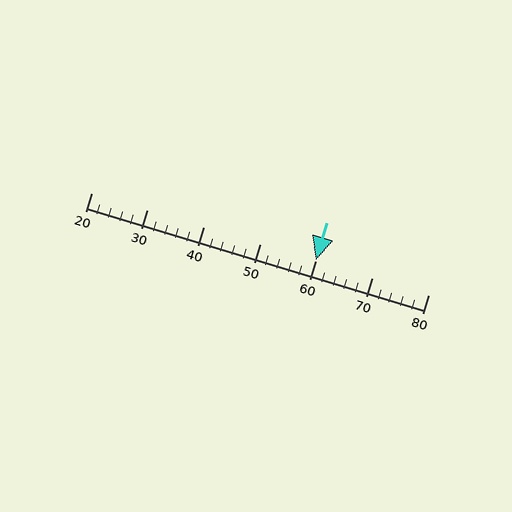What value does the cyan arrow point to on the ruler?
The cyan arrow points to approximately 60.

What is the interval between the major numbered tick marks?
The major tick marks are spaced 10 units apart.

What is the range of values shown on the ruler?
The ruler shows values from 20 to 80.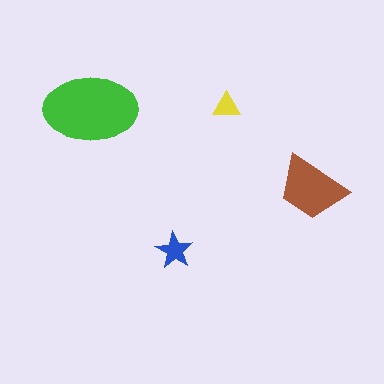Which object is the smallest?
The yellow triangle.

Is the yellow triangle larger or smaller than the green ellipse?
Smaller.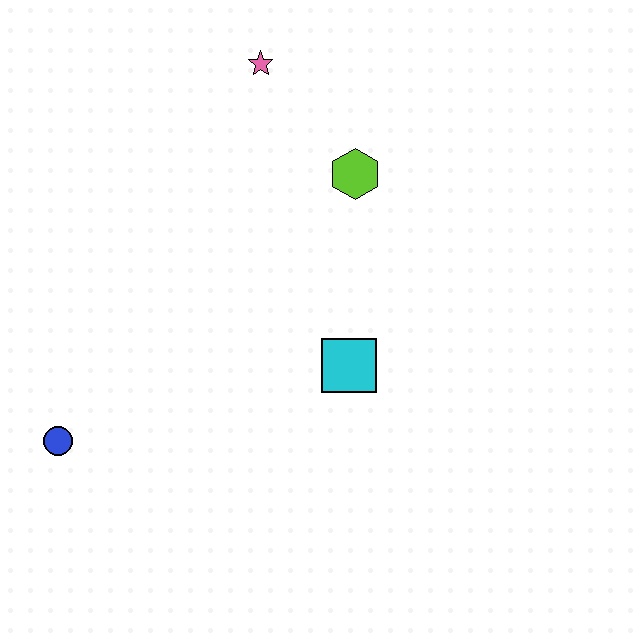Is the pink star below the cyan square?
No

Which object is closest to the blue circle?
The cyan square is closest to the blue circle.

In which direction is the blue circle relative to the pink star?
The blue circle is below the pink star.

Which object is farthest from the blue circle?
The pink star is farthest from the blue circle.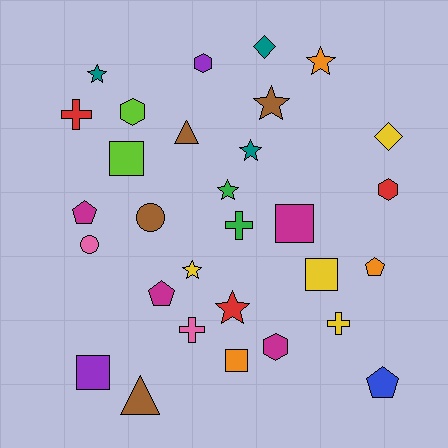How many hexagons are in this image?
There are 4 hexagons.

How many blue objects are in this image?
There is 1 blue object.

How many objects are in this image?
There are 30 objects.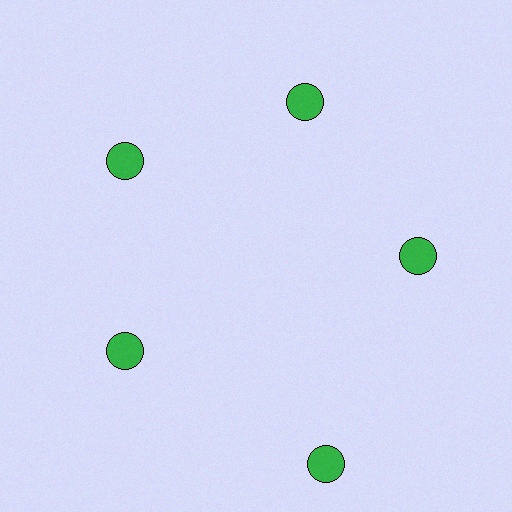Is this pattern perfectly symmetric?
No. The 5 green circles are arranged in a ring, but one element near the 5 o'clock position is pushed outward from the center, breaking the 5-fold rotational symmetry.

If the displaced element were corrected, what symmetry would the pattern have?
It would have 5-fold rotational symmetry — the pattern would map onto itself every 72 degrees.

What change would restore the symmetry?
The symmetry would be restored by moving it inward, back onto the ring so that all 5 circles sit at equal angles and equal distance from the center.